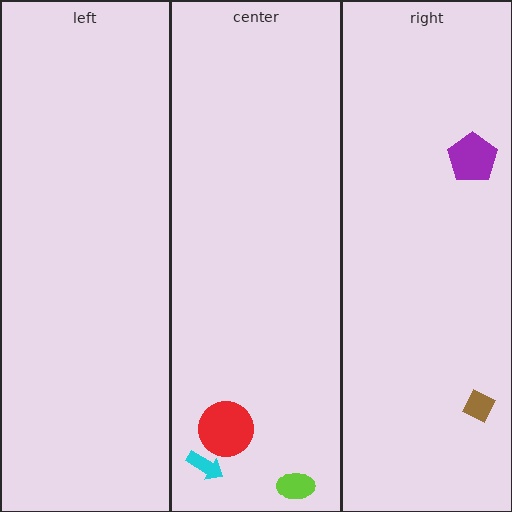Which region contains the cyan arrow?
The center region.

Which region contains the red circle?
The center region.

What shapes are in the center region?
The lime ellipse, the red circle, the cyan arrow.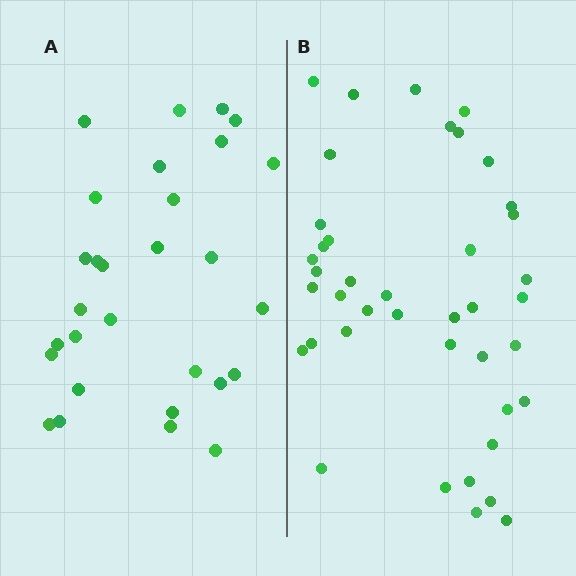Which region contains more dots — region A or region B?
Region B (the right region) has more dots.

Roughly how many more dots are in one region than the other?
Region B has roughly 12 or so more dots than region A.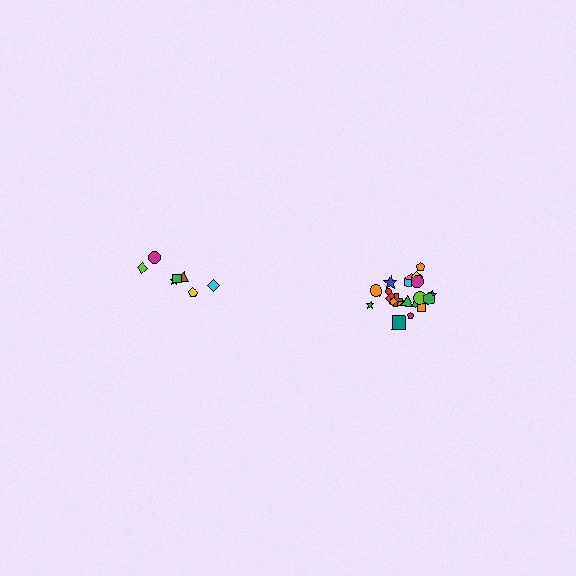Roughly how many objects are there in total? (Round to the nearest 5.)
Roughly 30 objects in total.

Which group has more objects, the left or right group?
The right group.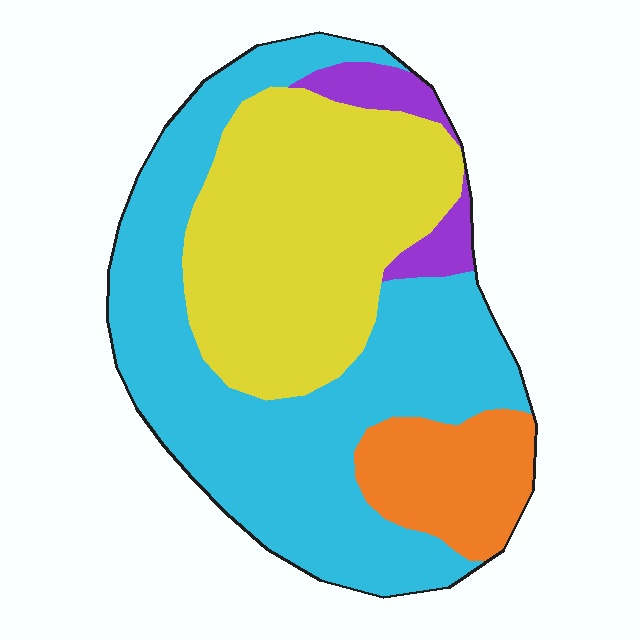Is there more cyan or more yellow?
Cyan.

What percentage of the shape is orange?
Orange covers around 10% of the shape.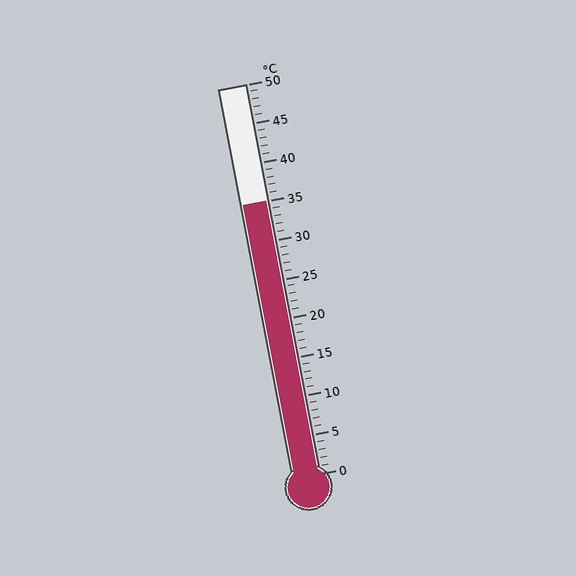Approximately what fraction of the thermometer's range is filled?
The thermometer is filled to approximately 70% of its range.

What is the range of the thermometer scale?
The thermometer scale ranges from 0°C to 50°C.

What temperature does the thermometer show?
The thermometer shows approximately 35°C.